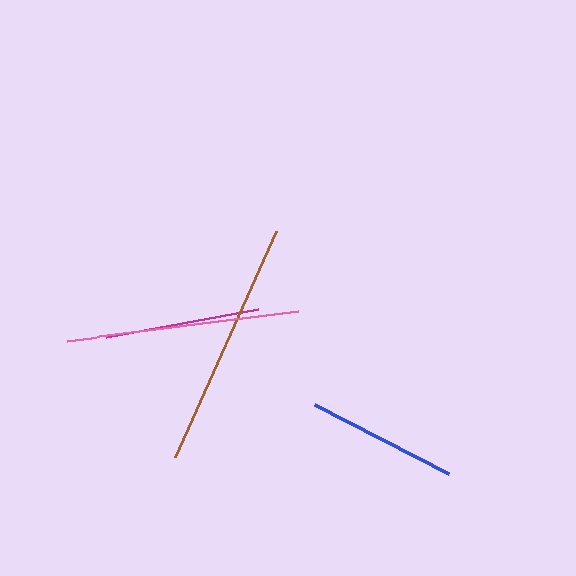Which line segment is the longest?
The brown line is the longest at approximately 248 pixels.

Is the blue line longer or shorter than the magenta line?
The magenta line is longer than the blue line.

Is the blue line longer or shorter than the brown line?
The brown line is longer than the blue line.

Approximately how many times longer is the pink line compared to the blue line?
The pink line is approximately 1.5 times the length of the blue line.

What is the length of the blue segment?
The blue segment is approximately 151 pixels long.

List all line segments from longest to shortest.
From longest to shortest: brown, pink, magenta, blue.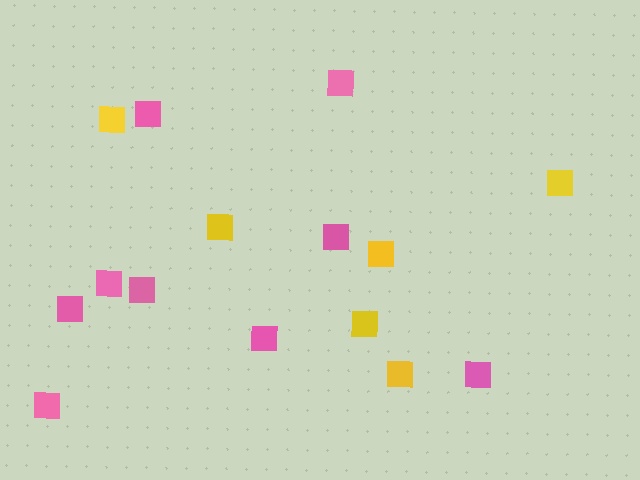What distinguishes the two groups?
There are 2 groups: one group of pink squares (9) and one group of yellow squares (6).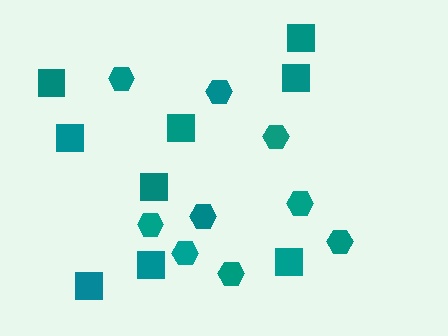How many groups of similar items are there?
There are 2 groups: one group of squares (9) and one group of hexagons (9).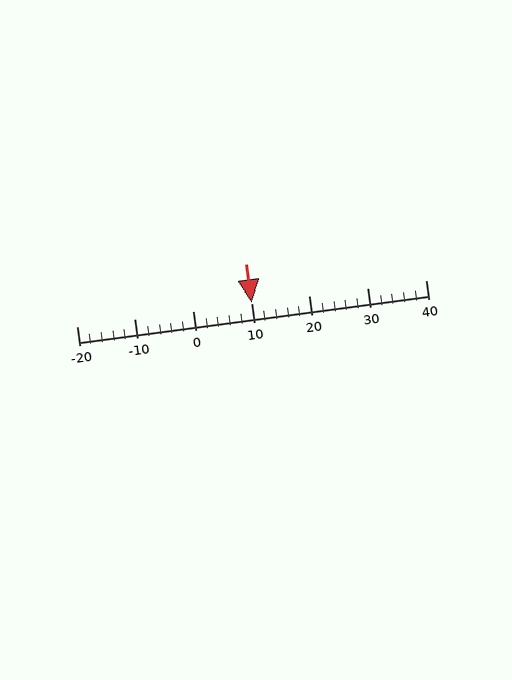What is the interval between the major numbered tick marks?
The major tick marks are spaced 10 units apart.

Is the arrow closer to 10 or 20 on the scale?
The arrow is closer to 10.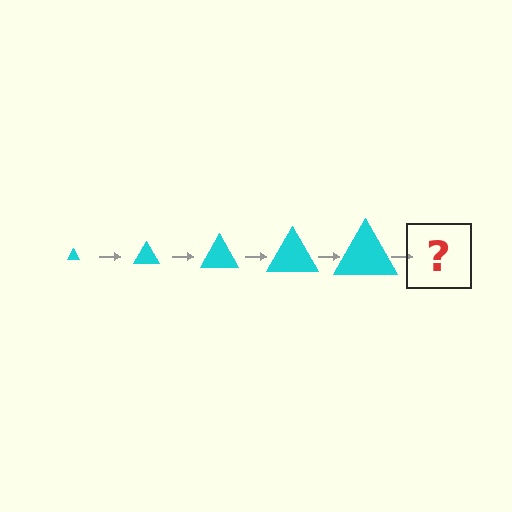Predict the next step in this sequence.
The next step is a cyan triangle, larger than the previous one.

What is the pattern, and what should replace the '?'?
The pattern is that the triangle gets progressively larger each step. The '?' should be a cyan triangle, larger than the previous one.